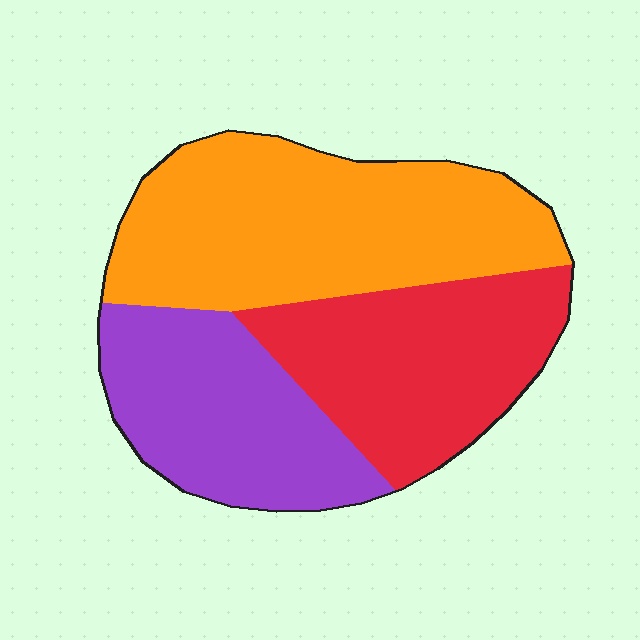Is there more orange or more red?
Orange.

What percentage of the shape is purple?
Purple takes up about one quarter (1/4) of the shape.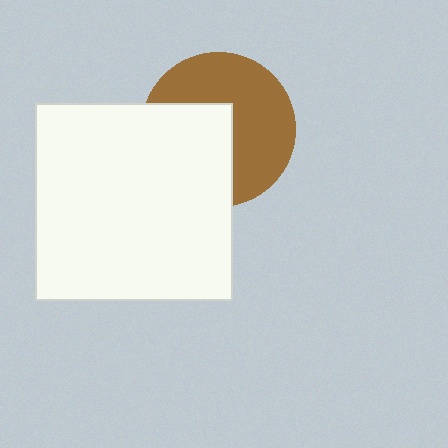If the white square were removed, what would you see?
You would see the complete brown circle.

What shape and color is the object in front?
The object in front is a white square.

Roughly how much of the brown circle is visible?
About half of it is visible (roughly 56%).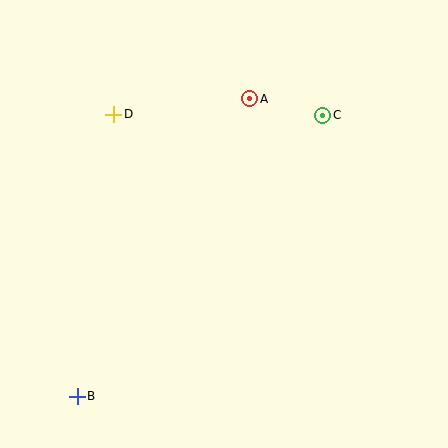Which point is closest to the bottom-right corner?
Point C is closest to the bottom-right corner.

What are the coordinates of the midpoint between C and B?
The midpoint between C and B is at (200, 256).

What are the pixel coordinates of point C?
Point C is at (323, 115).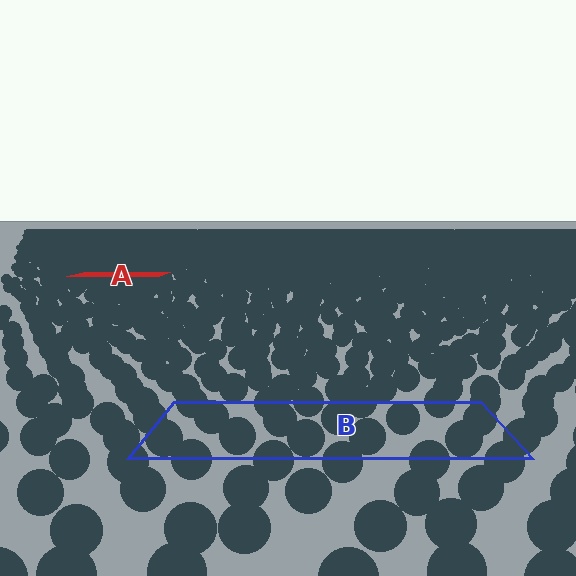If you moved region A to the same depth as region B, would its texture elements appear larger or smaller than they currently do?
They would appear larger. At a closer depth, the same texture elements are projected at a bigger on-screen size.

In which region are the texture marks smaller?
The texture marks are smaller in region A, because it is farther away.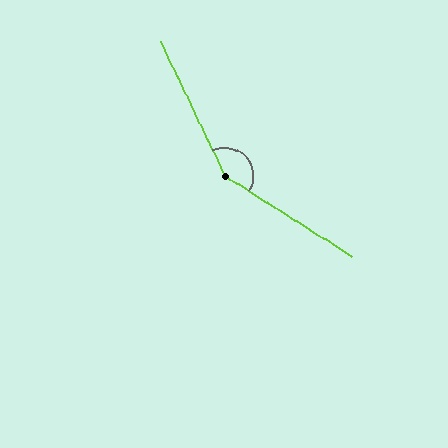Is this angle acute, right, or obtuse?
It is obtuse.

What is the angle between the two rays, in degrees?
Approximately 148 degrees.